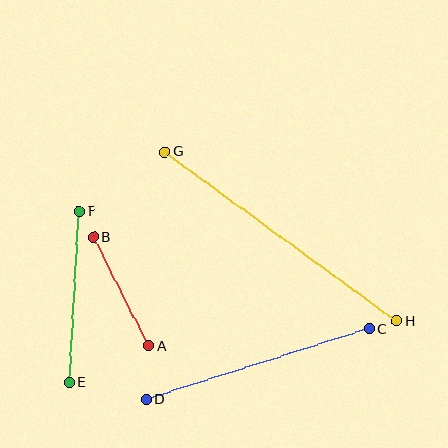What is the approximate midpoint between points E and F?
The midpoint is at approximately (74, 297) pixels.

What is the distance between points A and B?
The distance is approximately 122 pixels.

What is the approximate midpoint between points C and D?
The midpoint is at approximately (258, 364) pixels.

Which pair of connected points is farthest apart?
Points G and H are farthest apart.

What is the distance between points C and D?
The distance is approximately 234 pixels.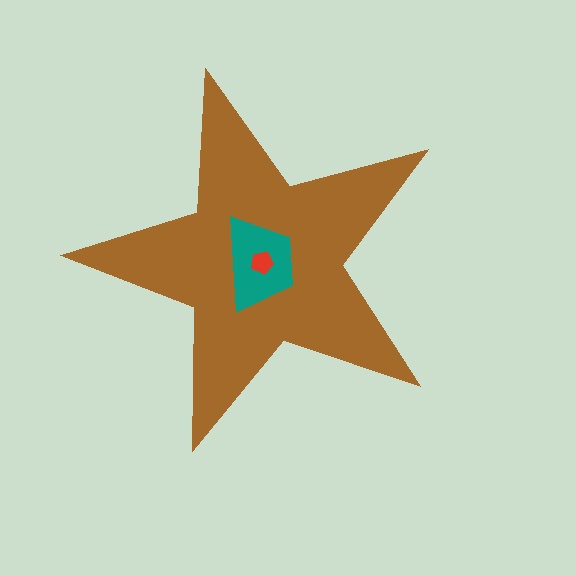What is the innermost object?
The red pentagon.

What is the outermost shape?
The brown star.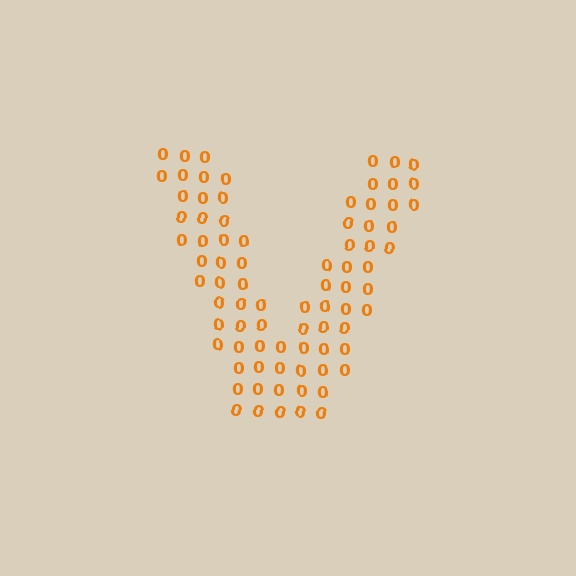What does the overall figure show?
The overall figure shows the letter V.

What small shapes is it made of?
It is made of small digit 0's.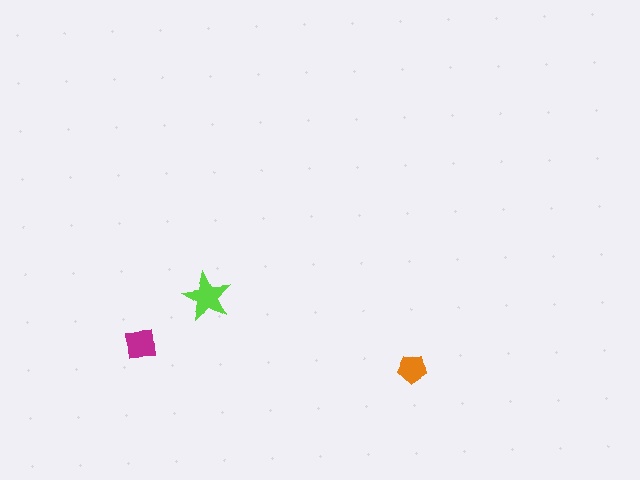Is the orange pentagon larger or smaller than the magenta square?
Smaller.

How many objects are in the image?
There are 3 objects in the image.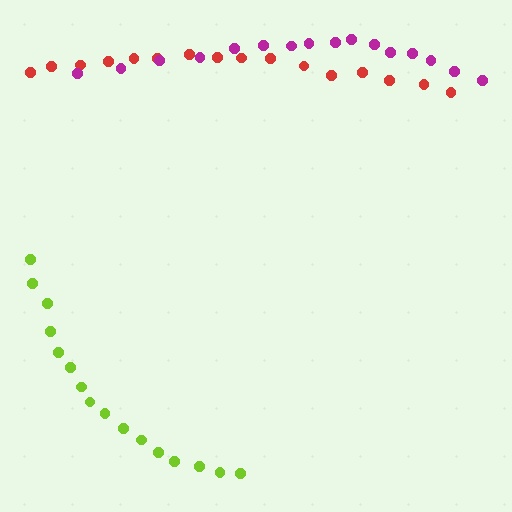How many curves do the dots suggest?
There are 3 distinct paths.